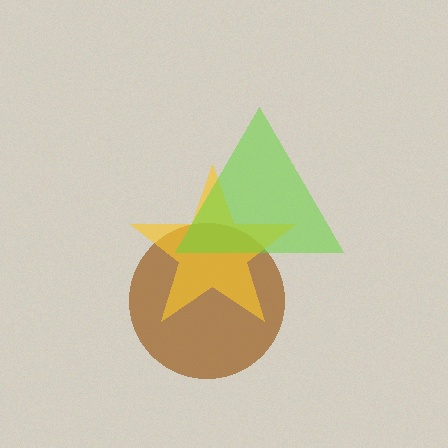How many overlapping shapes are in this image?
There are 3 overlapping shapes in the image.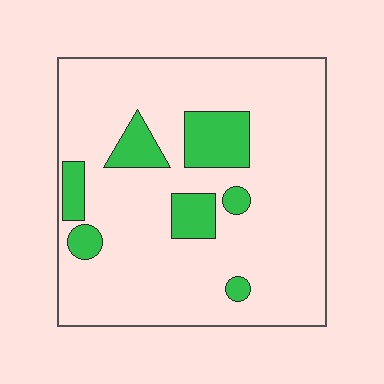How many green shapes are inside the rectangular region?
7.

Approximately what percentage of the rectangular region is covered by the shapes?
Approximately 15%.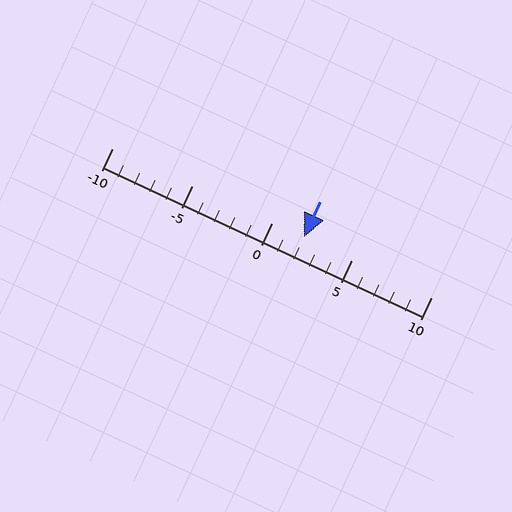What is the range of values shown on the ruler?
The ruler shows values from -10 to 10.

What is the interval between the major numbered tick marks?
The major tick marks are spaced 5 units apart.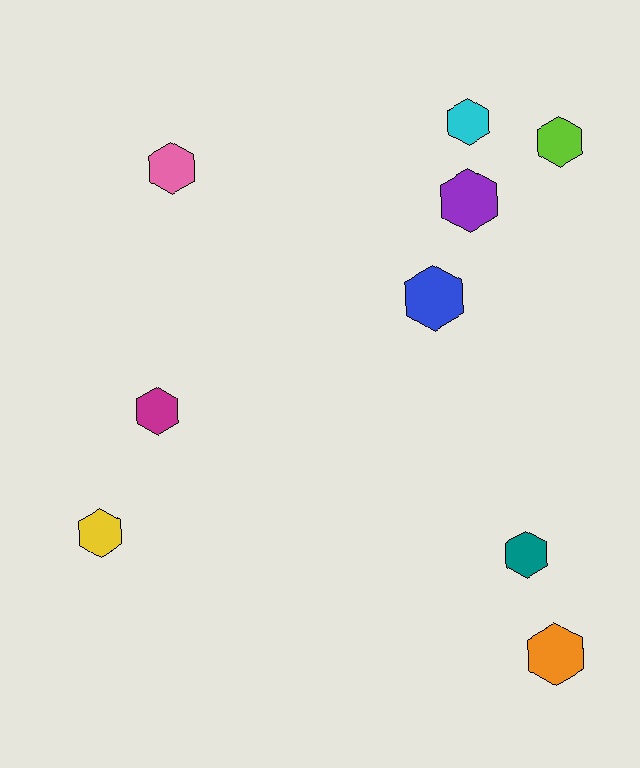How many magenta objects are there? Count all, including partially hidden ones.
There is 1 magenta object.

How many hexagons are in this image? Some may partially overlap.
There are 9 hexagons.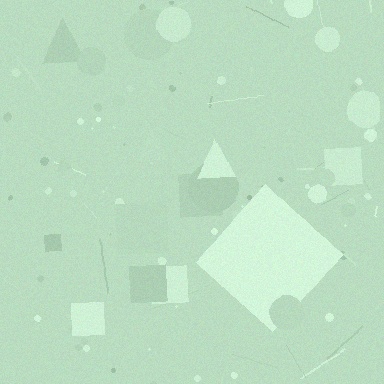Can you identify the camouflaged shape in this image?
The camouflaged shape is a diamond.